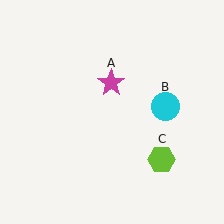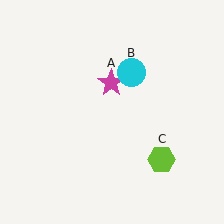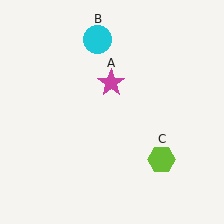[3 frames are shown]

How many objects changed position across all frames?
1 object changed position: cyan circle (object B).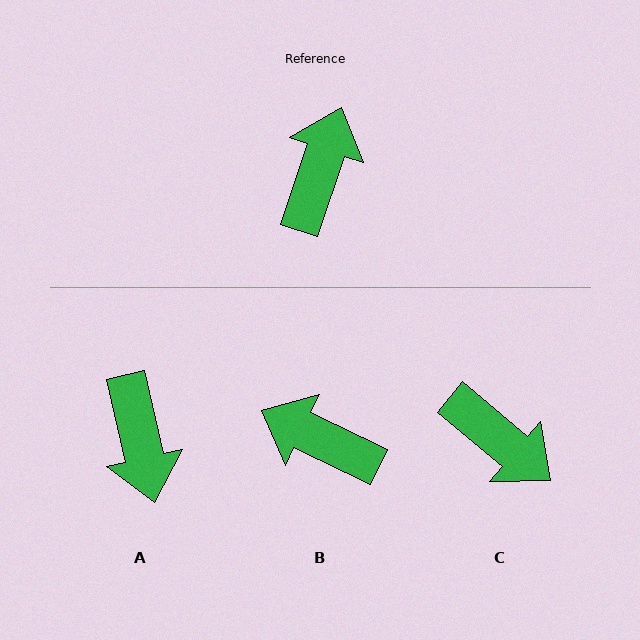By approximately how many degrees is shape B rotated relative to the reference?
Approximately 83 degrees counter-clockwise.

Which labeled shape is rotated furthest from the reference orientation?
A, about 148 degrees away.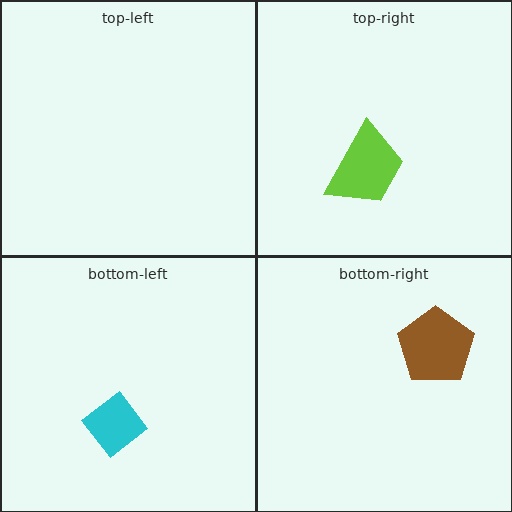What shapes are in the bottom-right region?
The brown pentagon.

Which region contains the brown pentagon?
The bottom-right region.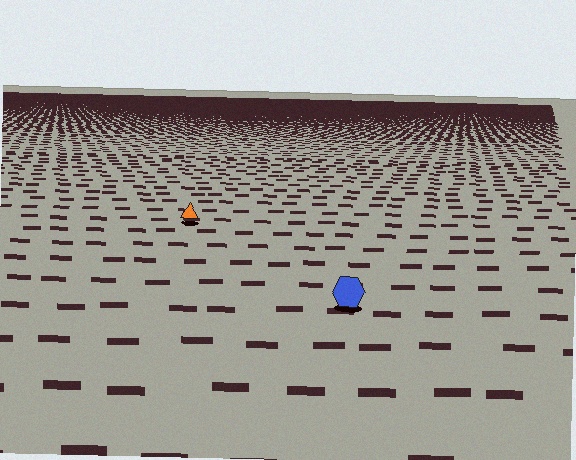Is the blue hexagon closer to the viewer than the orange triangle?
Yes. The blue hexagon is closer — you can tell from the texture gradient: the ground texture is coarser near it.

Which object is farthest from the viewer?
The orange triangle is farthest from the viewer. It appears smaller and the ground texture around it is denser.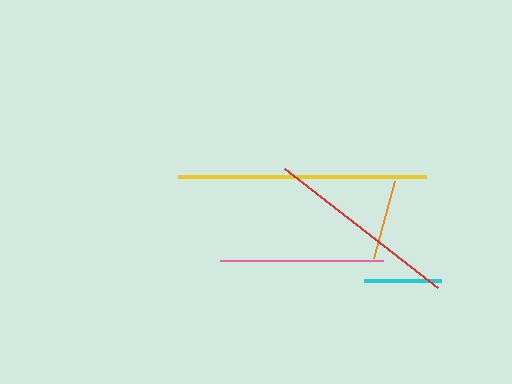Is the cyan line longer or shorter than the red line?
The red line is longer than the cyan line.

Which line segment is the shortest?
The cyan line is the shortest at approximately 77 pixels.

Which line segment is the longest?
The yellow line is the longest at approximately 249 pixels.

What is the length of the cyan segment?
The cyan segment is approximately 77 pixels long.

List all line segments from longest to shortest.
From longest to shortest: yellow, red, pink, orange, cyan.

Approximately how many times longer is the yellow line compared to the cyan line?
The yellow line is approximately 3.2 times the length of the cyan line.